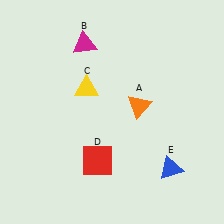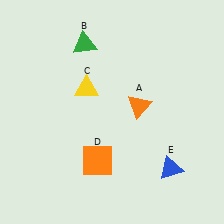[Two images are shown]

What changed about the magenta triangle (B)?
In Image 1, B is magenta. In Image 2, it changed to green.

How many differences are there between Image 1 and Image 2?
There are 2 differences between the two images.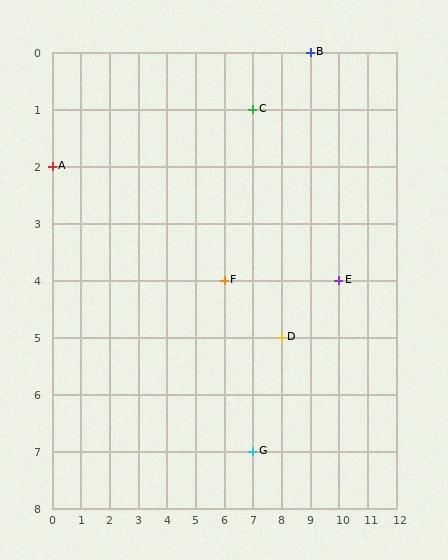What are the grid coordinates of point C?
Point C is at grid coordinates (7, 1).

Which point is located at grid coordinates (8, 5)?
Point D is at (8, 5).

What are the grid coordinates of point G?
Point G is at grid coordinates (7, 7).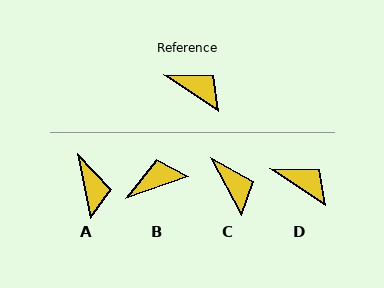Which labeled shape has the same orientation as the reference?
D.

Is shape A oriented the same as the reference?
No, it is off by about 45 degrees.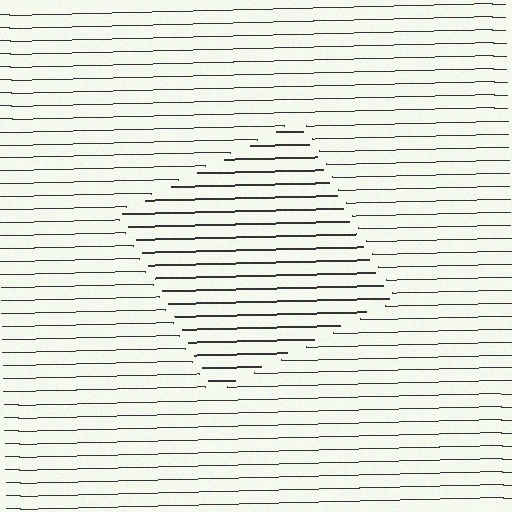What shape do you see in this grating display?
An illusory square. The interior of the shape contains the same grating, shifted by half a period — the contour is defined by the phase discontinuity where line-ends from the inner and outer gratings abut.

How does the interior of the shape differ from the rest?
The interior of the shape contains the same grating, shifted by half a period — the contour is defined by the phase discontinuity where line-ends from the inner and outer gratings abut.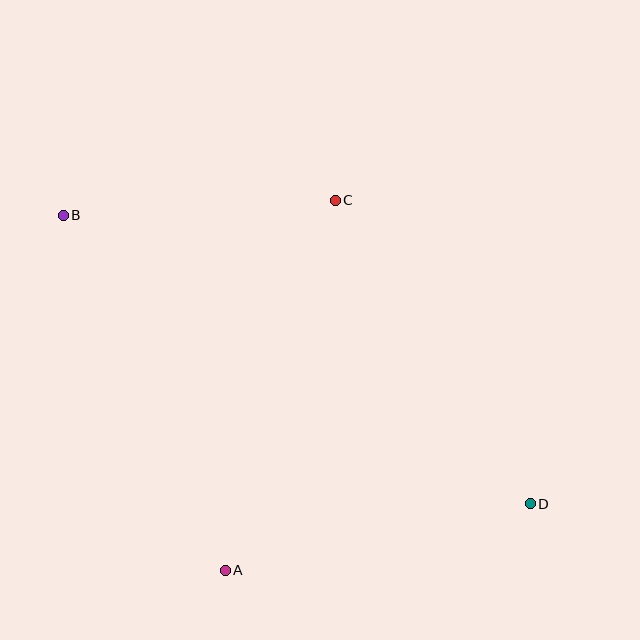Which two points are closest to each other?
Points B and C are closest to each other.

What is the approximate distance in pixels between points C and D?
The distance between C and D is approximately 361 pixels.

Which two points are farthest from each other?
Points B and D are farthest from each other.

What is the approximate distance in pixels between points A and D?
The distance between A and D is approximately 312 pixels.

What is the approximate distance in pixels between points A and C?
The distance between A and C is approximately 386 pixels.